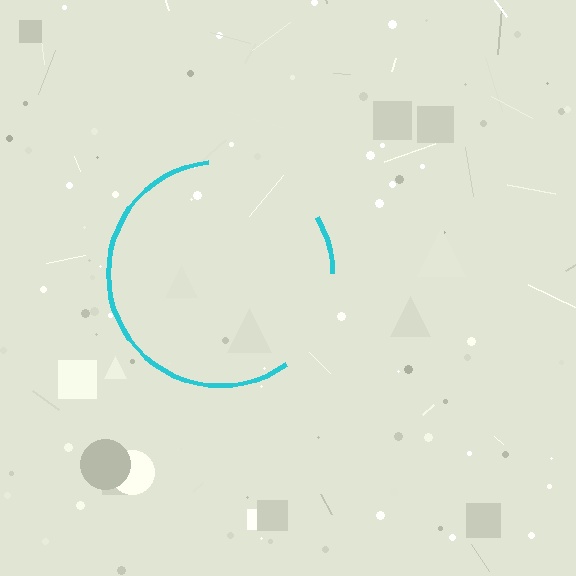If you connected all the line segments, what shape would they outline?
They would outline a circle.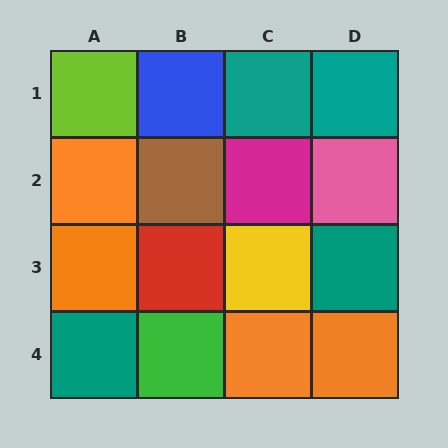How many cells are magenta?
1 cell is magenta.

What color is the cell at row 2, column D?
Pink.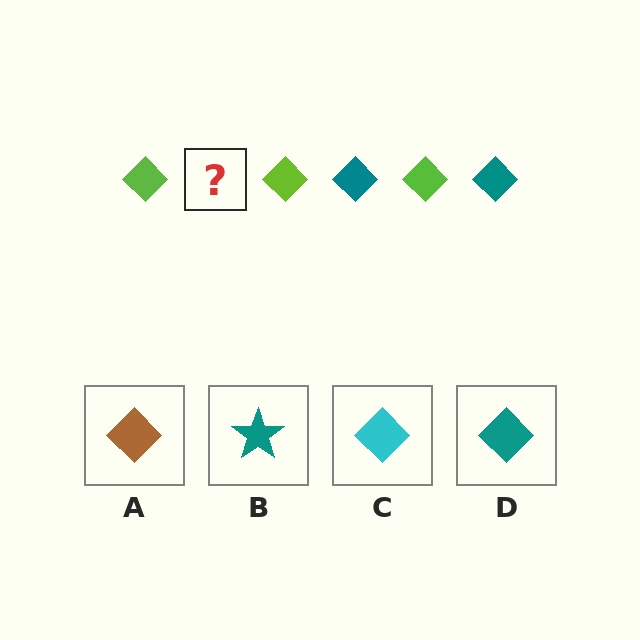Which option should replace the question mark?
Option D.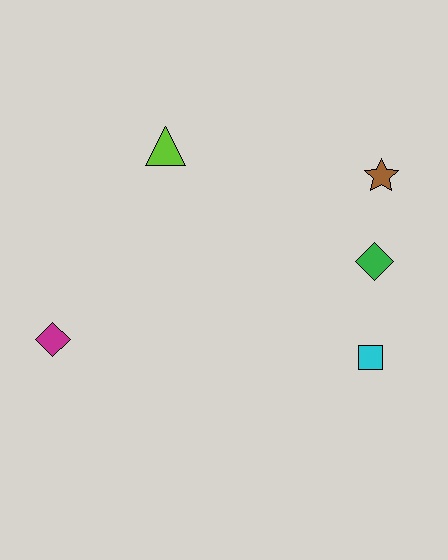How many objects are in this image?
There are 5 objects.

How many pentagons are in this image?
There are no pentagons.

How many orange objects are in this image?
There are no orange objects.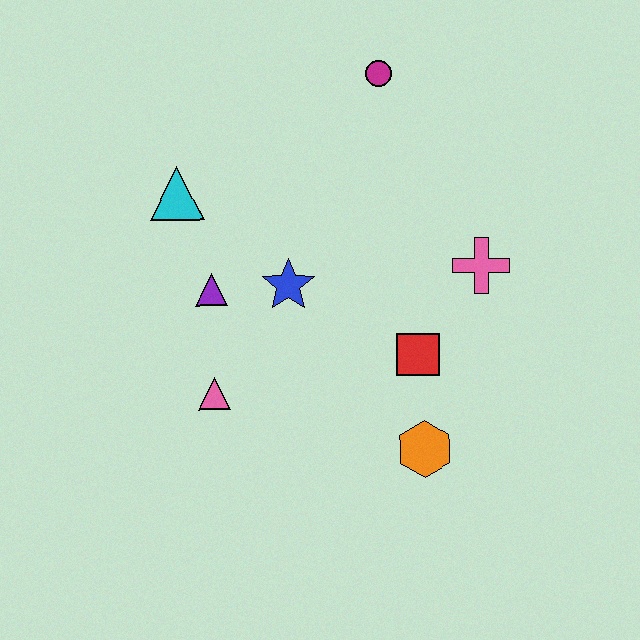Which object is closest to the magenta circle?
The pink cross is closest to the magenta circle.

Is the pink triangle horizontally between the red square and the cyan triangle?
Yes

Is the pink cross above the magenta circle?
No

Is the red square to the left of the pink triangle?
No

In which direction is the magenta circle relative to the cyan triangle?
The magenta circle is to the right of the cyan triangle.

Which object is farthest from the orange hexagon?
The magenta circle is farthest from the orange hexagon.